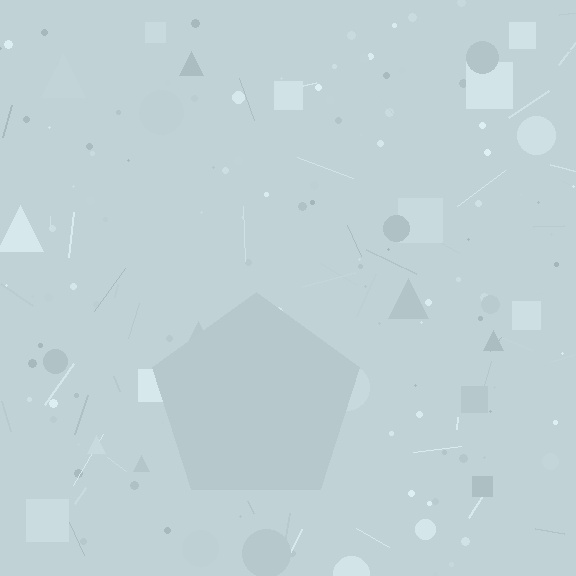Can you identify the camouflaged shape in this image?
The camouflaged shape is a pentagon.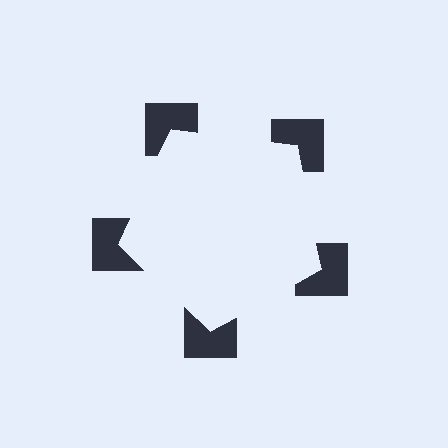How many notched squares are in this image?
There are 5 — one at each vertex of the illusory pentagon.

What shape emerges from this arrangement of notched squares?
An illusory pentagon — its edges are inferred from the aligned wedge cuts in the notched squares, not physically drawn.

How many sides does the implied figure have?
5 sides.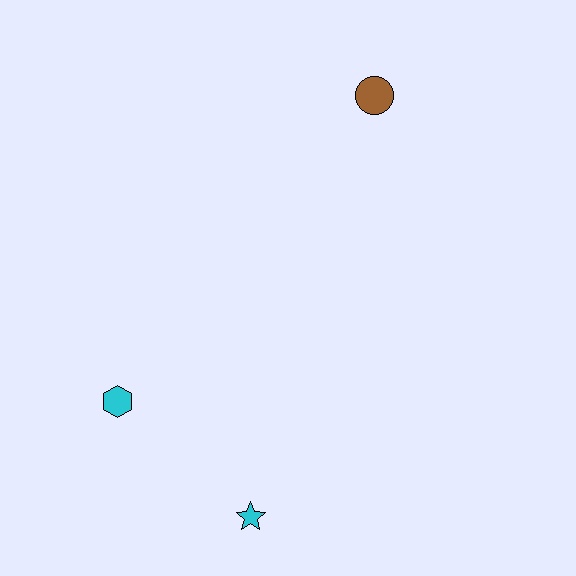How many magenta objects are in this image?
There are no magenta objects.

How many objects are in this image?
There are 3 objects.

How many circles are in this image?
There is 1 circle.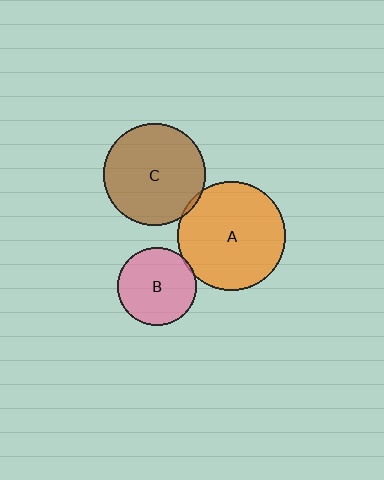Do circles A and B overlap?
Yes.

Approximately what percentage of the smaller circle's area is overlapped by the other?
Approximately 5%.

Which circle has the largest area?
Circle A (orange).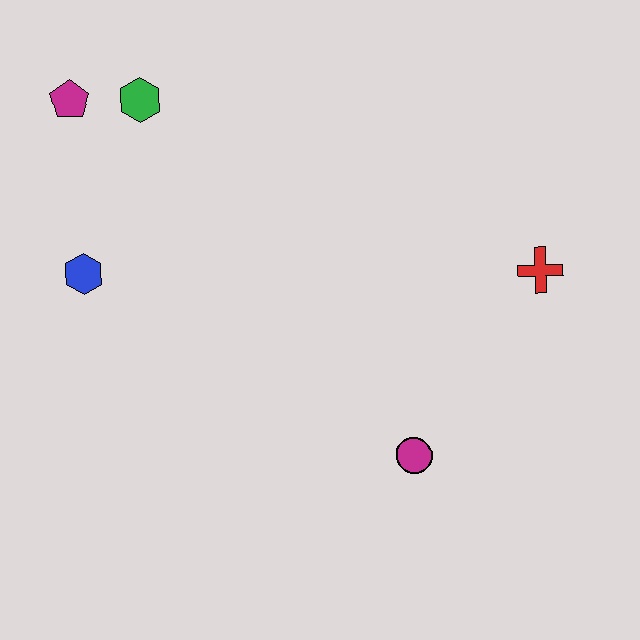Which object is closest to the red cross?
The magenta circle is closest to the red cross.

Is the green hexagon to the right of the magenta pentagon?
Yes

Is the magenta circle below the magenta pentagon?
Yes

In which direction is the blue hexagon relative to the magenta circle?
The blue hexagon is to the left of the magenta circle.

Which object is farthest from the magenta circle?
The magenta pentagon is farthest from the magenta circle.